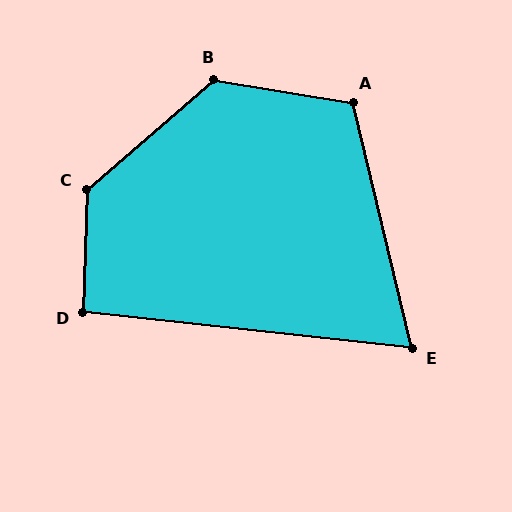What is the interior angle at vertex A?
Approximately 113 degrees (obtuse).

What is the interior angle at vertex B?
Approximately 130 degrees (obtuse).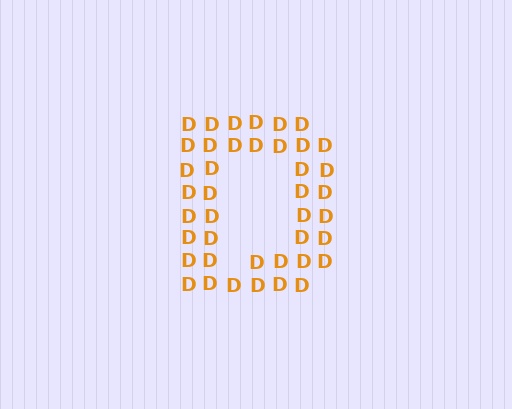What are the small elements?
The small elements are letter D's.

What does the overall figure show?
The overall figure shows the letter D.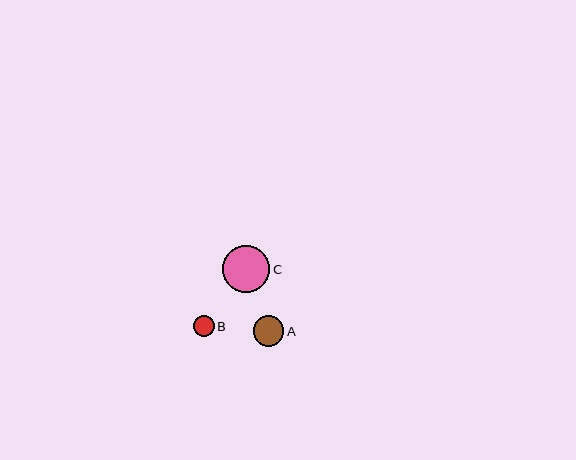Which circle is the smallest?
Circle B is the smallest with a size of approximately 21 pixels.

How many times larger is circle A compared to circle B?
Circle A is approximately 1.5 times the size of circle B.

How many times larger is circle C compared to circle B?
Circle C is approximately 2.3 times the size of circle B.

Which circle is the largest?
Circle C is the largest with a size of approximately 47 pixels.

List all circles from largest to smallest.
From largest to smallest: C, A, B.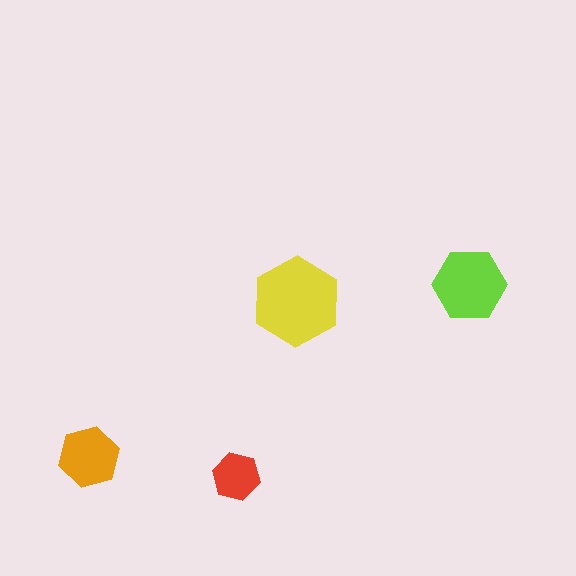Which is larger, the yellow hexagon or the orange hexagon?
The yellow one.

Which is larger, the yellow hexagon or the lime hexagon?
The yellow one.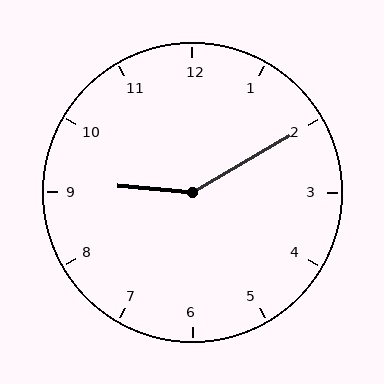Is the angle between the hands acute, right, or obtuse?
It is obtuse.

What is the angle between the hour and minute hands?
Approximately 145 degrees.